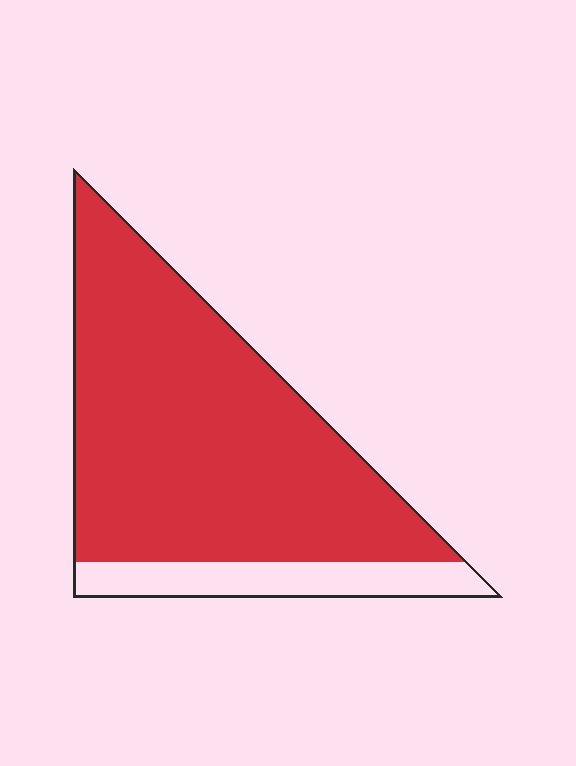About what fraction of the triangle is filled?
About five sixths (5/6).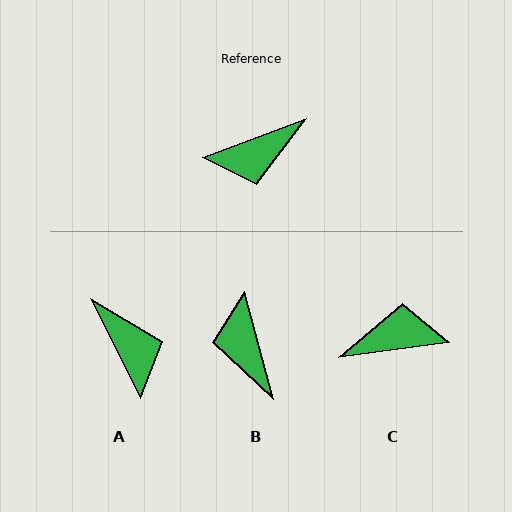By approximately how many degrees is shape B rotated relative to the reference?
Approximately 96 degrees clockwise.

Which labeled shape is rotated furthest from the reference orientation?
C, about 167 degrees away.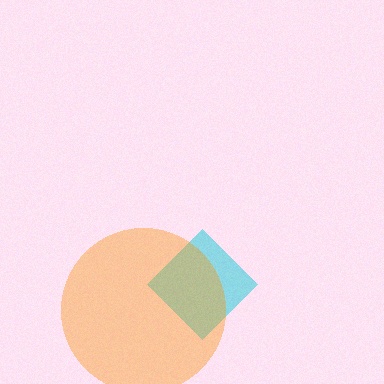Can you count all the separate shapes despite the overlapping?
Yes, there are 2 separate shapes.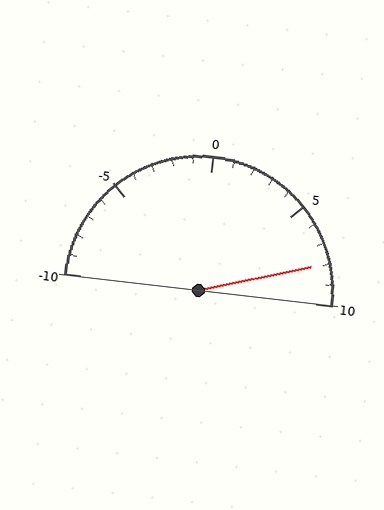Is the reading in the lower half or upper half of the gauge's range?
The reading is in the upper half of the range (-10 to 10).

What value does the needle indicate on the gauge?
The needle indicates approximately 8.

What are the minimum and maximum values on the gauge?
The gauge ranges from -10 to 10.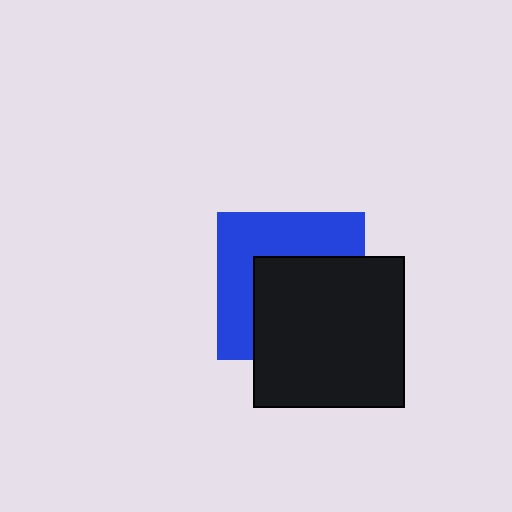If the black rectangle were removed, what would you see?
You would see the complete blue square.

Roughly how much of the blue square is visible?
About half of it is visible (roughly 47%).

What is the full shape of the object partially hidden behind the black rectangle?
The partially hidden object is a blue square.